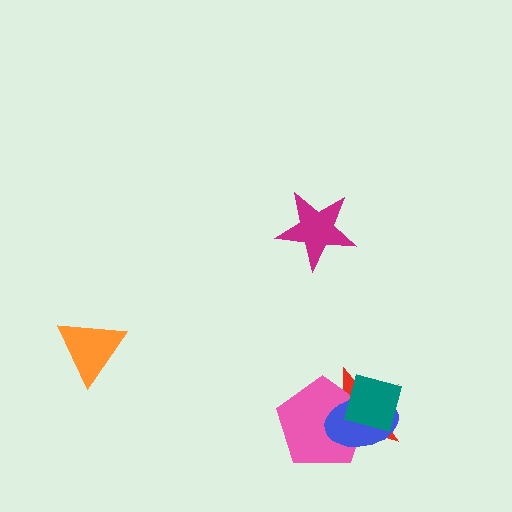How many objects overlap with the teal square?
3 objects overlap with the teal square.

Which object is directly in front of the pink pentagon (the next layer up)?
The blue ellipse is directly in front of the pink pentagon.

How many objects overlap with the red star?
3 objects overlap with the red star.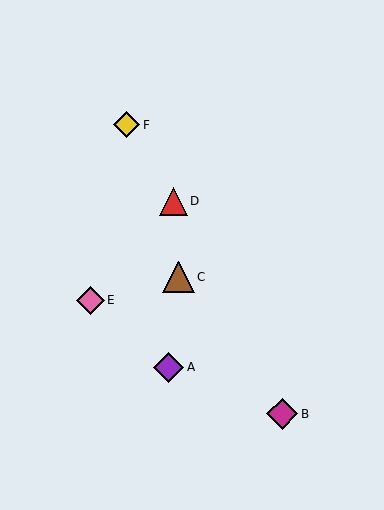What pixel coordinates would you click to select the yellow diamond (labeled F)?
Click at (127, 125) to select the yellow diamond F.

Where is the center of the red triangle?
The center of the red triangle is at (173, 201).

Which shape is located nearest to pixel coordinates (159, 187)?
The red triangle (labeled D) at (173, 201) is nearest to that location.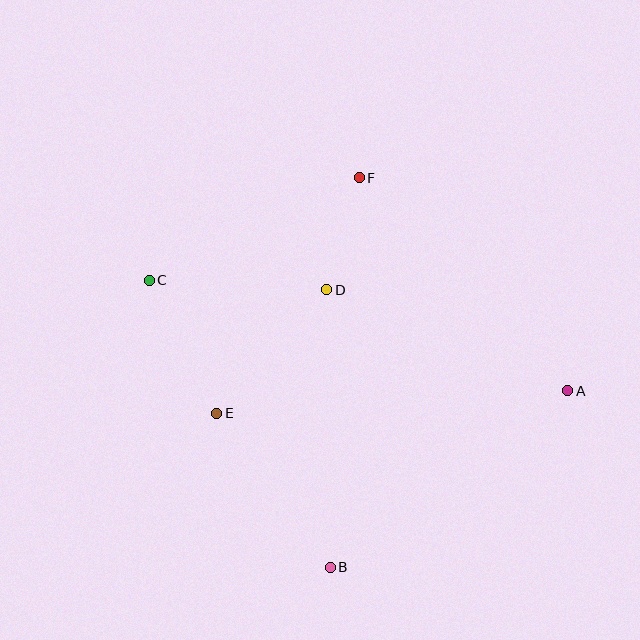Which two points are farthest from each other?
Points A and C are farthest from each other.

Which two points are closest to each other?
Points D and F are closest to each other.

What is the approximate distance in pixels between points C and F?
The distance between C and F is approximately 234 pixels.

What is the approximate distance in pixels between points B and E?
The distance between B and E is approximately 192 pixels.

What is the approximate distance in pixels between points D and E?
The distance between D and E is approximately 165 pixels.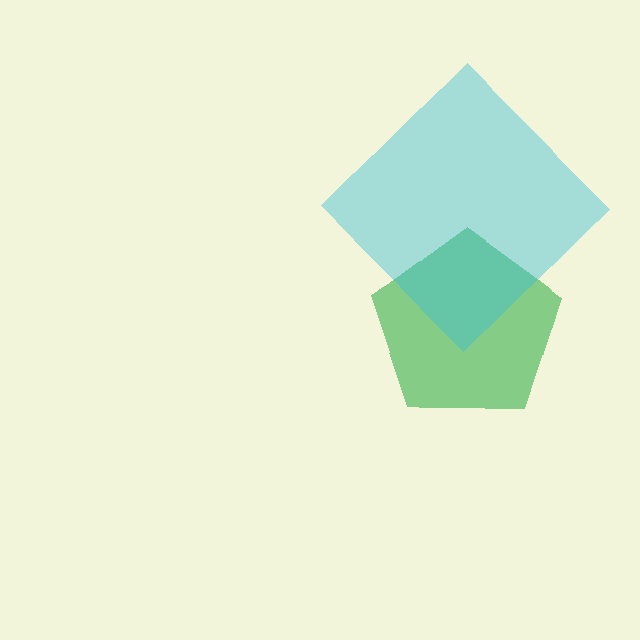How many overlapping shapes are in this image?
There are 2 overlapping shapes in the image.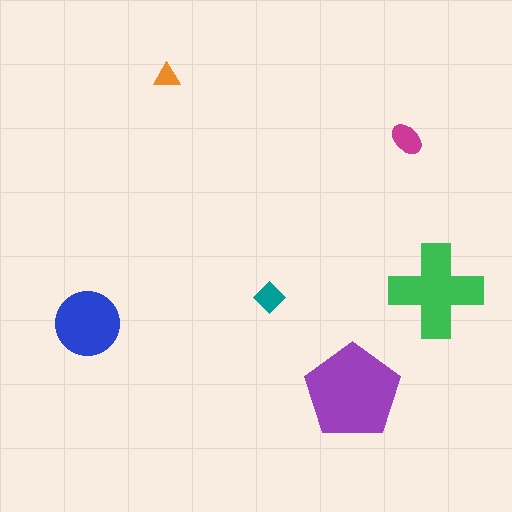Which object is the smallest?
The orange triangle.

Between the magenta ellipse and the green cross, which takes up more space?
The green cross.